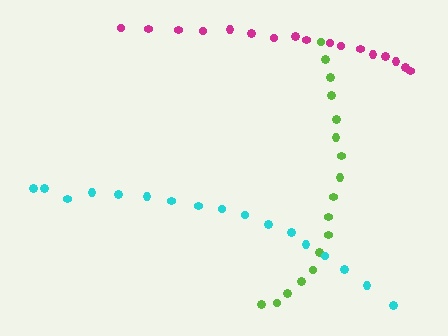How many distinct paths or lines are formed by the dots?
There are 3 distinct paths.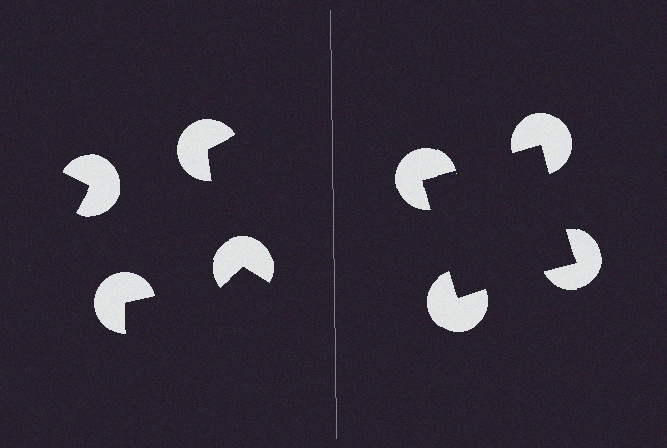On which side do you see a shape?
An illusory square appears on the right side. On the left side the wedge cuts are rotated, so no coherent shape forms.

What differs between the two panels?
The pac-man discs are positioned identically on both sides; only the wedge orientations differ. On the right they align to a square; on the left they are misaligned.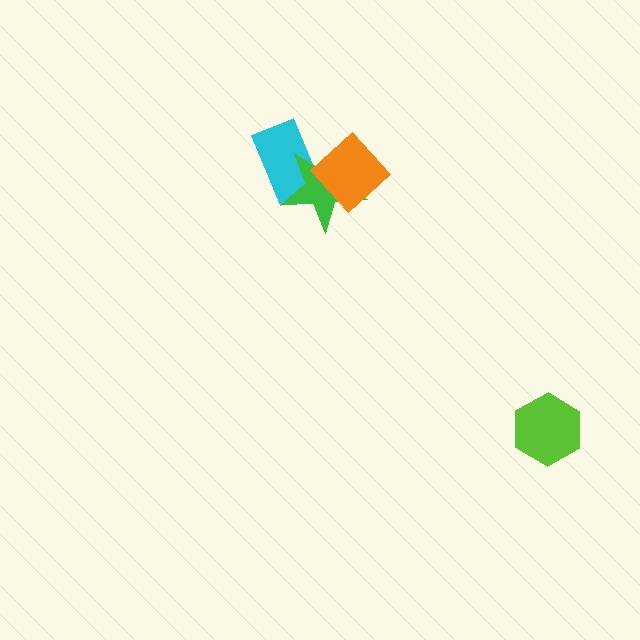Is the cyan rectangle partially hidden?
Yes, it is partially covered by another shape.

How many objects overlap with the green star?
2 objects overlap with the green star.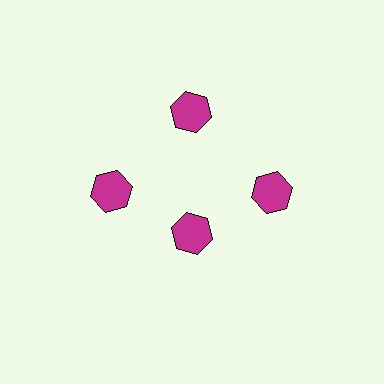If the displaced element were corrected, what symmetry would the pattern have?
It would have 4-fold rotational symmetry — the pattern would map onto itself every 90 degrees.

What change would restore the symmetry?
The symmetry would be restored by moving it outward, back onto the ring so that all 4 hexagons sit at equal angles and equal distance from the center.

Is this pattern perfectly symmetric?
No. The 4 magenta hexagons are arranged in a ring, but one element near the 6 o'clock position is pulled inward toward the center, breaking the 4-fold rotational symmetry.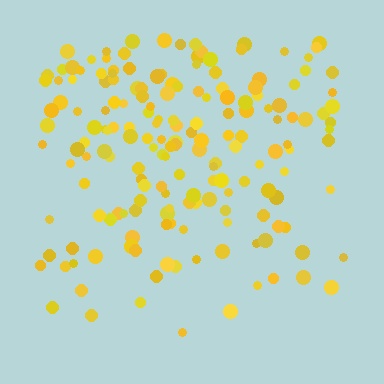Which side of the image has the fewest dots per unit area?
The bottom.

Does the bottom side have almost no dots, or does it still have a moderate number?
Still a moderate number, just noticeably fewer than the top.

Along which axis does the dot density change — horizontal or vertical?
Vertical.